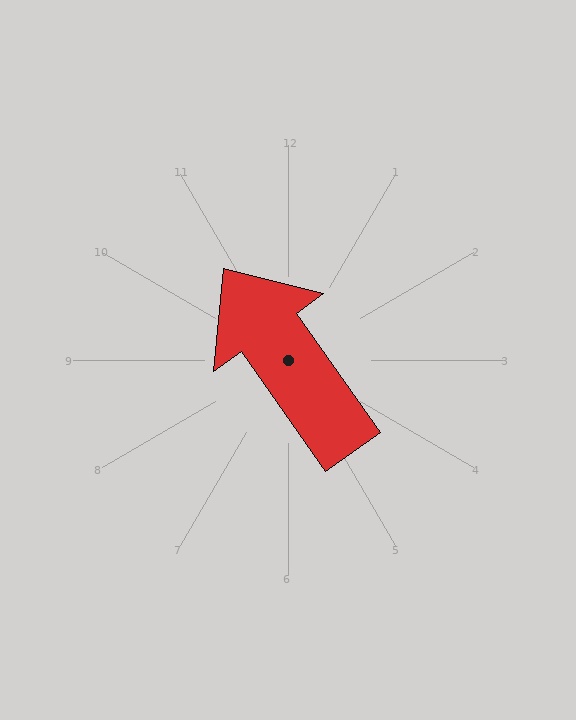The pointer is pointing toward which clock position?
Roughly 11 o'clock.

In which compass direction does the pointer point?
Northwest.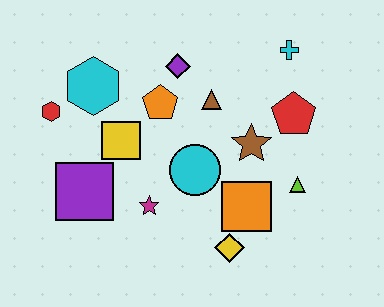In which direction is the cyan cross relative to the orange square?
The cyan cross is above the orange square.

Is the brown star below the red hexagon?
Yes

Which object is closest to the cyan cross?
The red pentagon is closest to the cyan cross.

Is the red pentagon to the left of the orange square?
No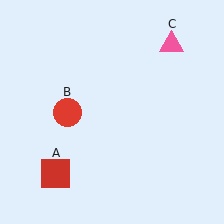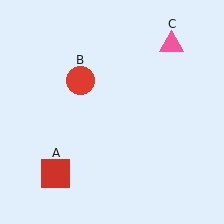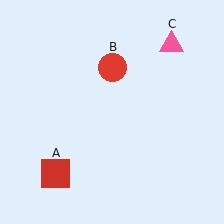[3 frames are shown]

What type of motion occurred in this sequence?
The red circle (object B) rotated clockwise around the center of the scene.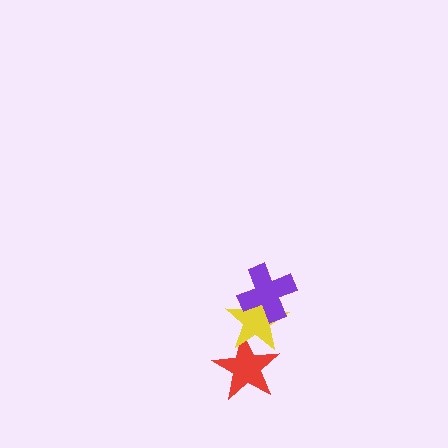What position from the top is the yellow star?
The yellow star is 2nd from the top.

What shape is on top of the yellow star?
The purple cross is on top of the yellow star.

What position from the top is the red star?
The red star is 3rd from the top.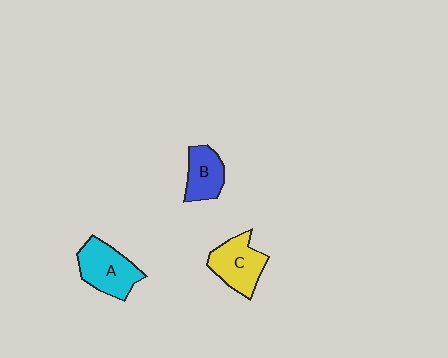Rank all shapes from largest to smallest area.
From largest to smallest: A (cyan), C (yellow), B (blue).